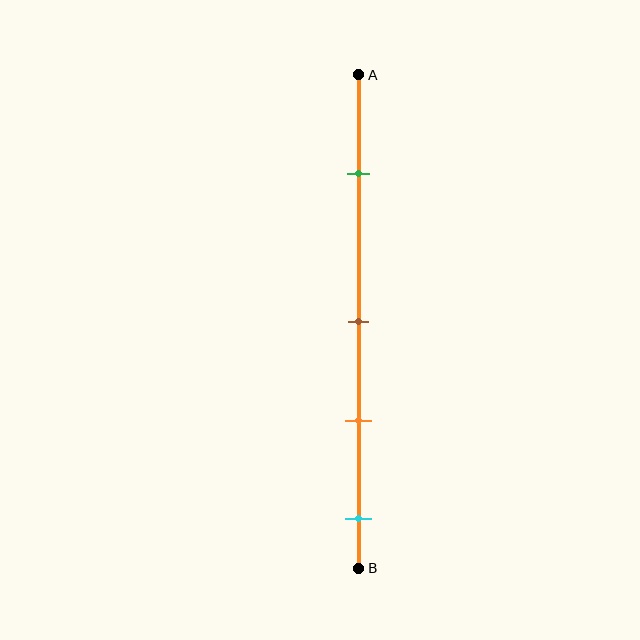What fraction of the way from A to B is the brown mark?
The brown mark is approximately 50% (0.5) of the way from A to B.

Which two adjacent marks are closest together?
The brown and orange marks are the closest adjacent pair.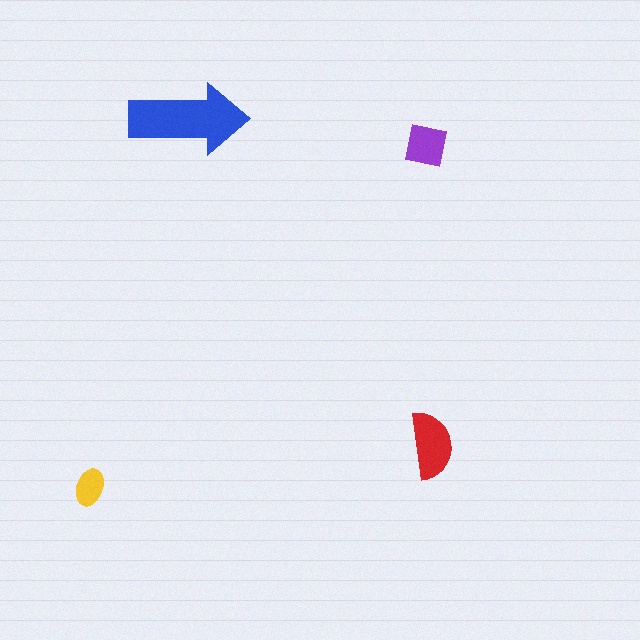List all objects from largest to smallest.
The blue arrow, the red semicircle, the purple square, the yellow ellipse.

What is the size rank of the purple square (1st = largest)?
3rd.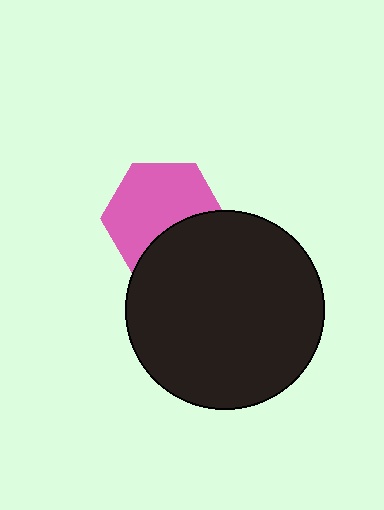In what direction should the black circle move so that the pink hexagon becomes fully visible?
The black circle should move down. That is the shortest direction to clear the overlap and leave the pink hexagon fully visible.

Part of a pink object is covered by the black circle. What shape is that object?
It is a hexagon.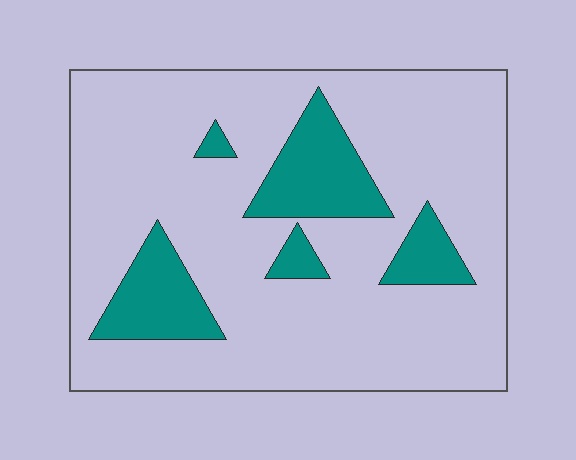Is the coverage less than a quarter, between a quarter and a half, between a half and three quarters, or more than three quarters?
Less than a quarter.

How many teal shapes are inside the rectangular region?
5.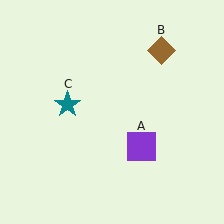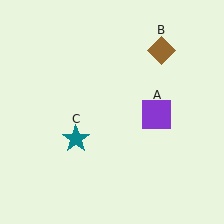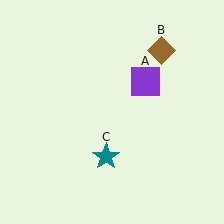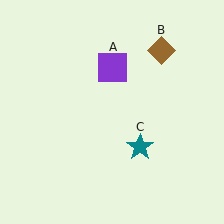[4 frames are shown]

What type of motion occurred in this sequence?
The purple square (object A), teal star (object C) rotated counterclockwise around the center of the scene.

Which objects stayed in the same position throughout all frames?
Brown diamond (object B) remained stationary.